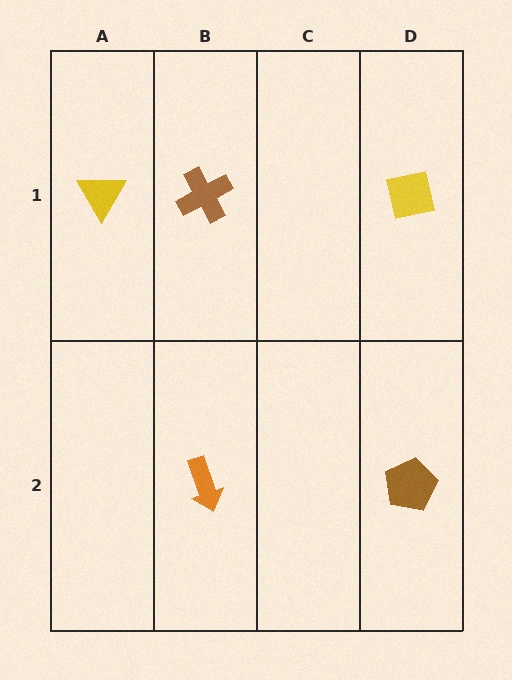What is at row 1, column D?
A yellow square.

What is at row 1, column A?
A yellow triangle.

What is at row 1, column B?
A brown cross.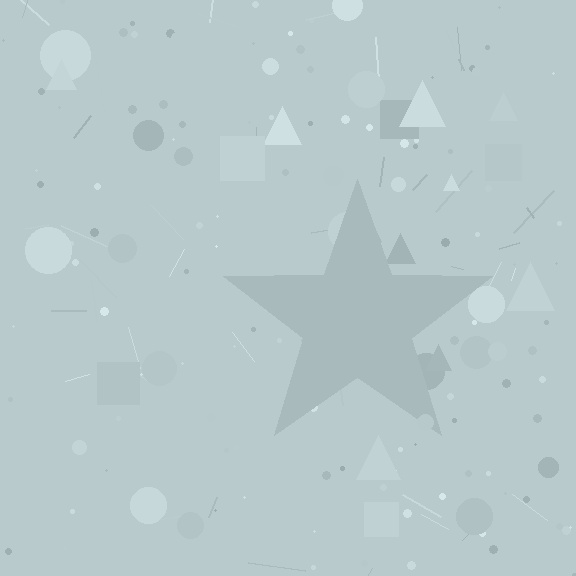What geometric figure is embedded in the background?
A star is embedded in the background.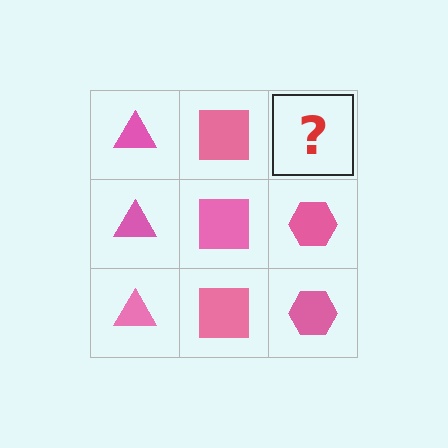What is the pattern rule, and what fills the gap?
The rule is that each column has a consistent shape. The gap should be filled with a pink hexagon.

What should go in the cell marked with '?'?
The missing cell should contain a pink hexagon.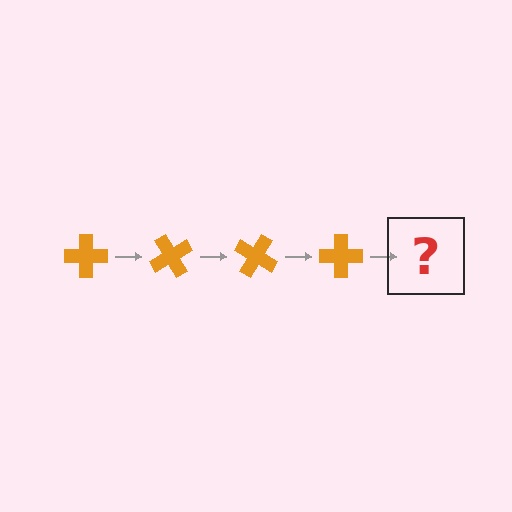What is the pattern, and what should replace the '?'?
The pattern is that the cross rotates 60 degrees each step. The '?' should be an orange cross rotated 240 degrees.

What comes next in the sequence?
The next element should be an orange cross rotated 240 degrees.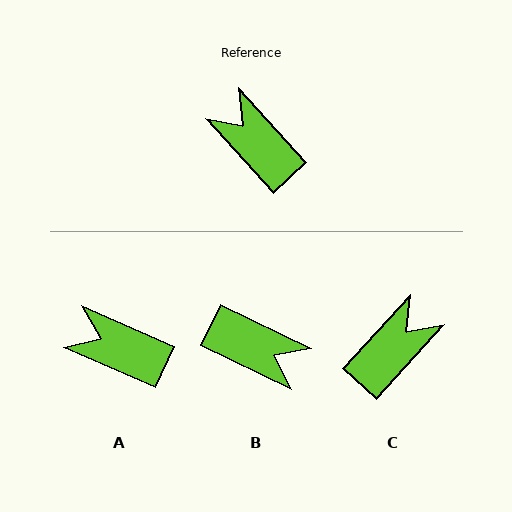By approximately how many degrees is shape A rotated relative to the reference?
Approximately 24 degrees counter-clockwise.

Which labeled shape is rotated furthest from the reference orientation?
B, about 158 degrees away.